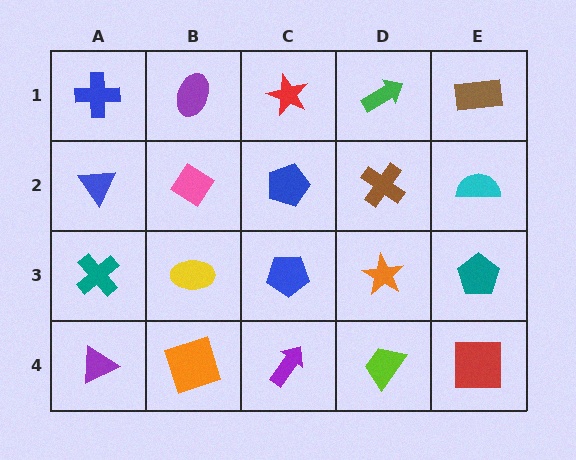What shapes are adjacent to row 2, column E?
A brown rectangle (row 1, column E), a teal pentagon (row 3, column E), a brown cross (row 2, column D).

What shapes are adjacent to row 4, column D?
An orange star (row 3, column D), a purple arrow (row 4, column C), a red square (row 4, column E).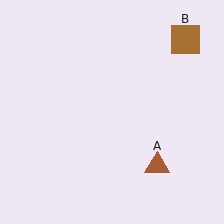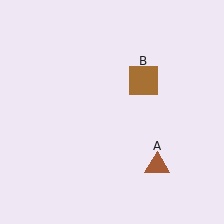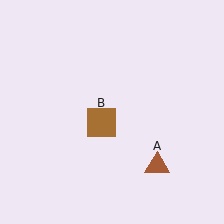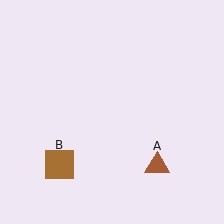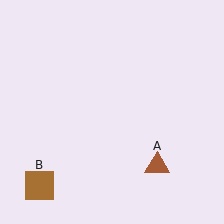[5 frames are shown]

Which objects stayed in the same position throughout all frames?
Brown triangle (object A) remained stationary.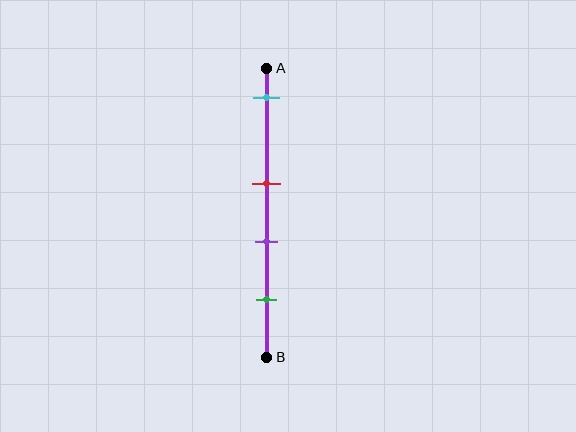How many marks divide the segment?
There are 4 marks dividing the segment.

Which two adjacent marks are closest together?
The red and purple marks are the closest adjacent pair.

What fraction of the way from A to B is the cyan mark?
The cyan mark is approximately 10% (0.1) of the way from A to B.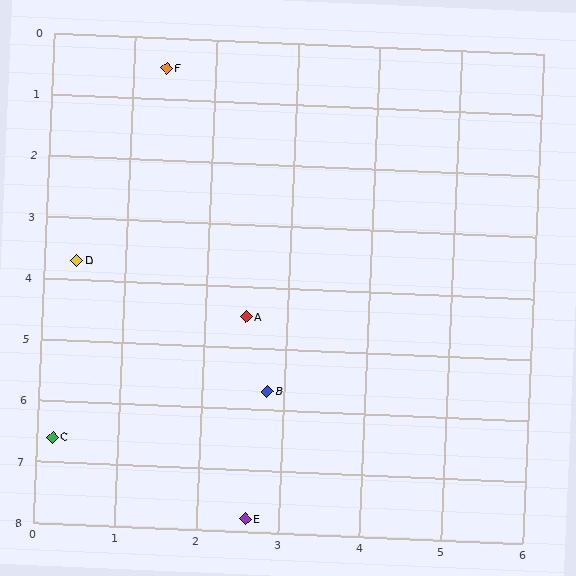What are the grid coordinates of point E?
Point E is at approximately (2.6, 7.8).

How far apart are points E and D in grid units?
Points E and D are about 4.7 grid units apart.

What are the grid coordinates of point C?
Point C is at approximately (0.2, 6.6).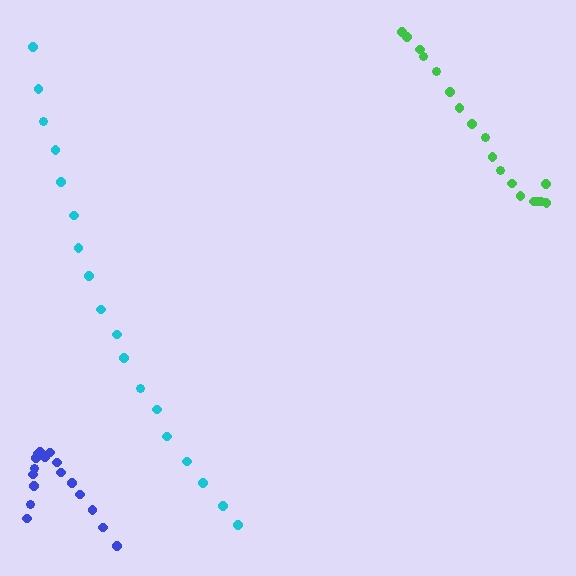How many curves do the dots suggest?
There are 3 distinct paths.